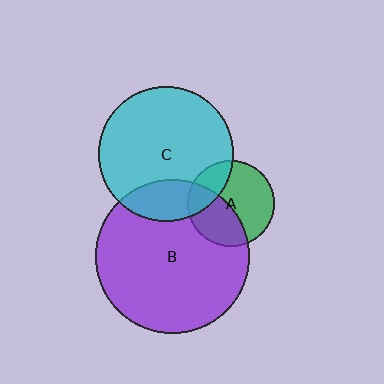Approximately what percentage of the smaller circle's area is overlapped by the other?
Approximately 25%.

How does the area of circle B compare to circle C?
Approximately 1.3 times.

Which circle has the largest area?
Circle B (purple).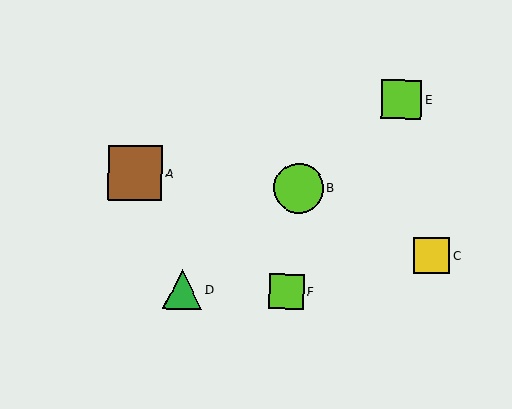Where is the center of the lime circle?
The center of the lime circle is at (299, 188).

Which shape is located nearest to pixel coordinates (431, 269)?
The yellow square (labeled C) at (432, 256) is nearest to that location.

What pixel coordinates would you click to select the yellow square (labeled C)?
Click at (432, 256) to select the yellow square C.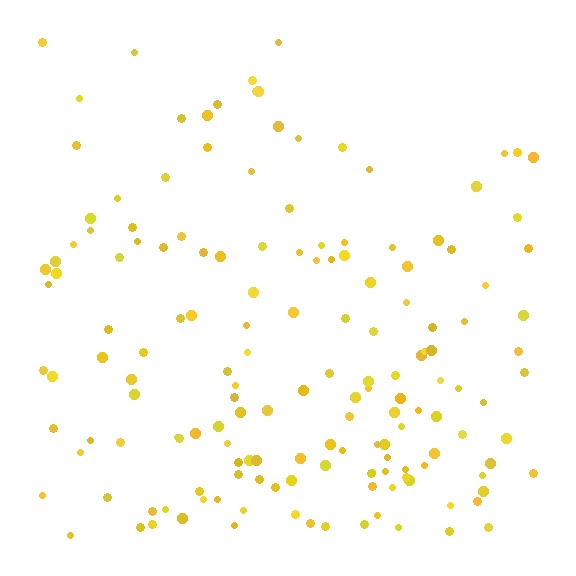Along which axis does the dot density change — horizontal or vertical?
Vertical.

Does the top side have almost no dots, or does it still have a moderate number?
Still a moderate number, just noticeably fewer than the bottom.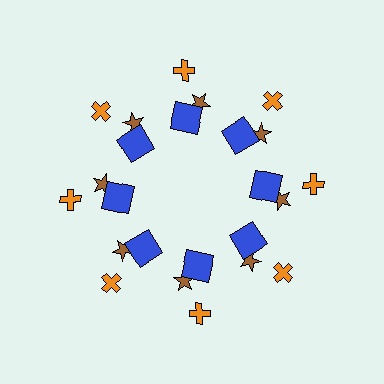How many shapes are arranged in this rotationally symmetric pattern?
There are 24 shapes, arranged in 8 groups of 3.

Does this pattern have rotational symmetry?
Yes, this pattern has 8-fold rotational symmetry. It looks the same after rotating 45 degrees around the center.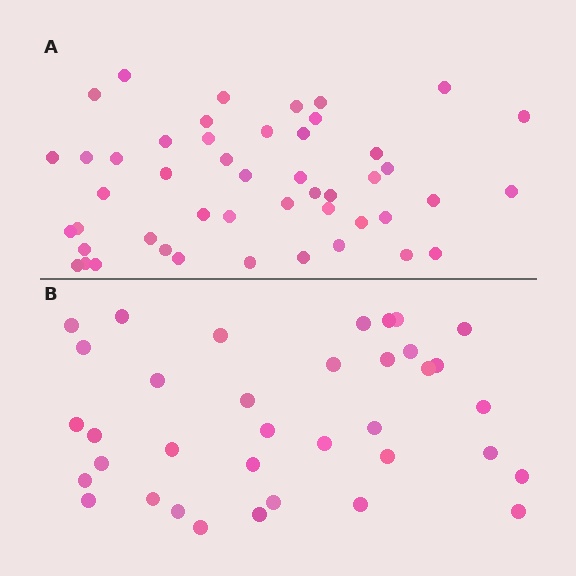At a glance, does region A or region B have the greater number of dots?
Region A (the top region) has more dots.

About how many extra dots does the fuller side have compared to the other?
Region A has roughly 12 or so more dots than region B.